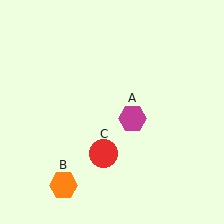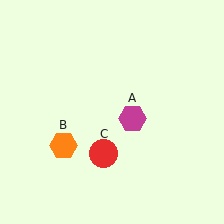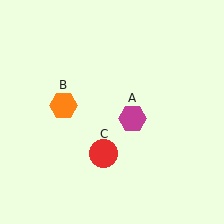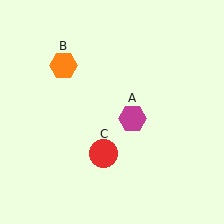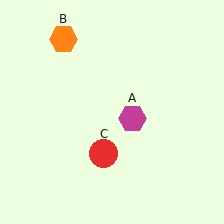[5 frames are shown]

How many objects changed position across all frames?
1 object changed position: orange hexagon (object B).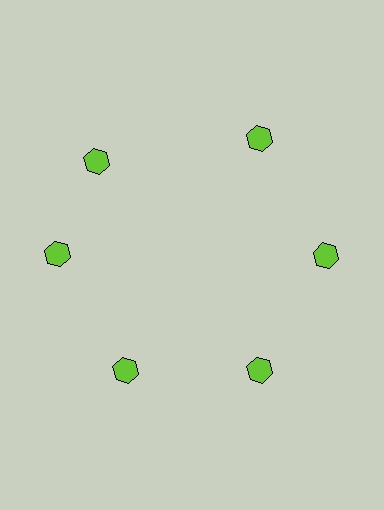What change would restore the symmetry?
The symmetry would be restored by rotating it back into even spacing with its neighbors so that all 6 hexagons sit at equal angles and equal distance from the center.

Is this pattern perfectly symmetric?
No. The 6 lime hexagons are arranged in a ring, but one element near the 11 o'clock position is rotated out of alignment along the ring, breaking the 6-fold rotational symmetry.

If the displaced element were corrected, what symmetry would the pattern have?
It would have 6-fold rotational symmetry — the pattern would map onto itself every 60 degrees.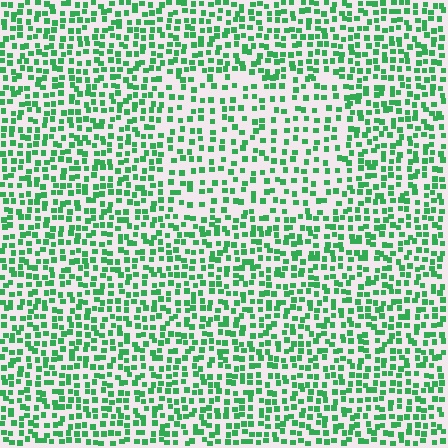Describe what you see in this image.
The image contains small green elements arranged at two different densities. A rectangle-shaped region is visible where the elements are less densely packed than the surrounding area.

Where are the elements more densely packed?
The elements are more densely packed outside the rectangle boundary.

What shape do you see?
I see a rectangle.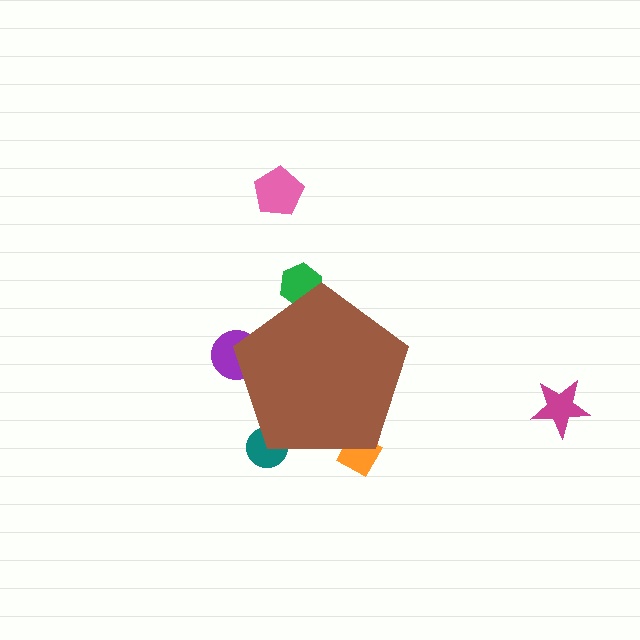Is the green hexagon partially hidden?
Yes, the green hexagon is partially hidden behind the brown pentagon.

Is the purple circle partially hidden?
Yes, the purple circle is partially hidden behind the brown pentagon.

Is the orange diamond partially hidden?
Yes, the orange diamond is partially hidden behind the brown pentagon.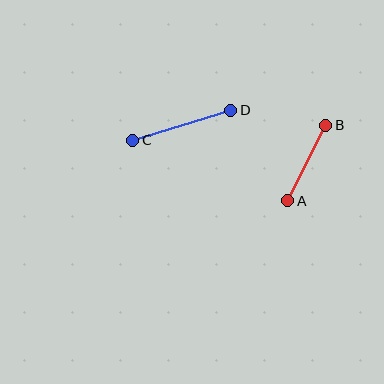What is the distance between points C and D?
The distance is approximately 103 pixels.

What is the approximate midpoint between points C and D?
The midpoint is at approximately (182, 125) pixels.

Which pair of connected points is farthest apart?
Points C and D are farthest apart.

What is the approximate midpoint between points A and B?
The midpoint is at approximately (307, 163) pixels.